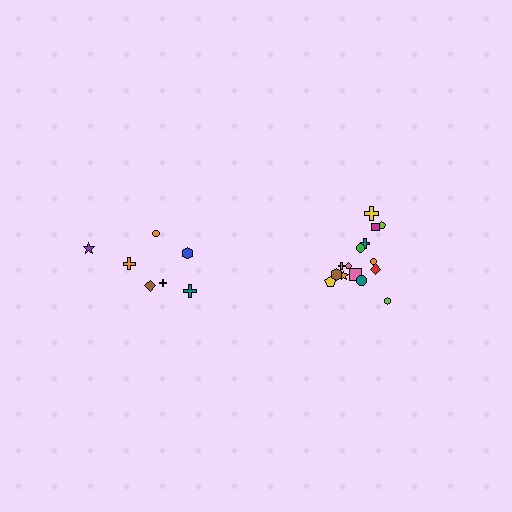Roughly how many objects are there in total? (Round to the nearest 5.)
Roughly 20 objects in total.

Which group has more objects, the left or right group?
The right group.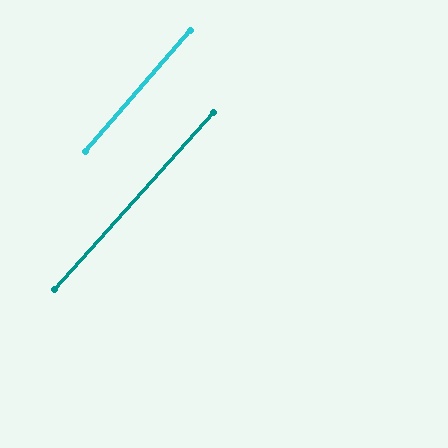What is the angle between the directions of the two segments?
Approximately 1 degree.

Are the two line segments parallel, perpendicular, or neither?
Parallel — their directions differ by only 1.1°.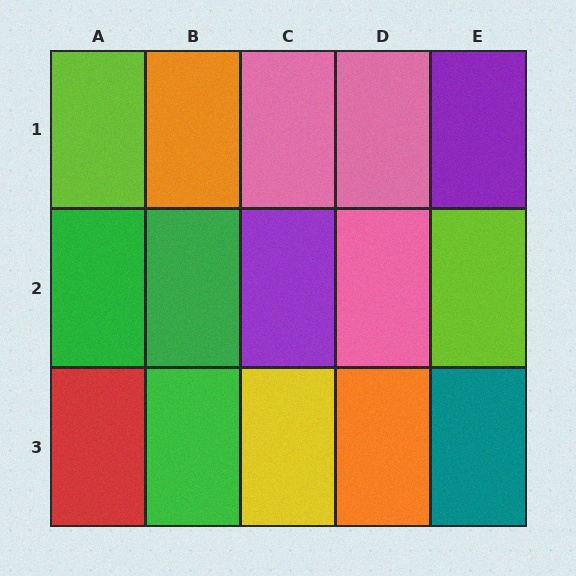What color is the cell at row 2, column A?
Green.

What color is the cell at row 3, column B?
Green.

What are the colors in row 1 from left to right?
Lime, orange, pink, pink, purple.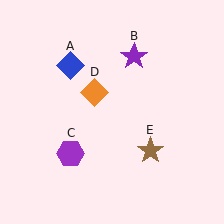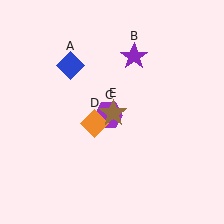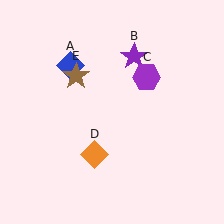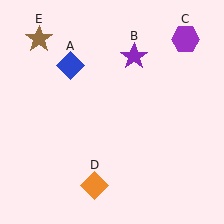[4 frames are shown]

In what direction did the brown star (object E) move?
The brown star (object E) moved up and to the left.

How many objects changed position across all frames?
3 objects changed position: purple hexagon (object C), orange diamond (object D), brown star (object E).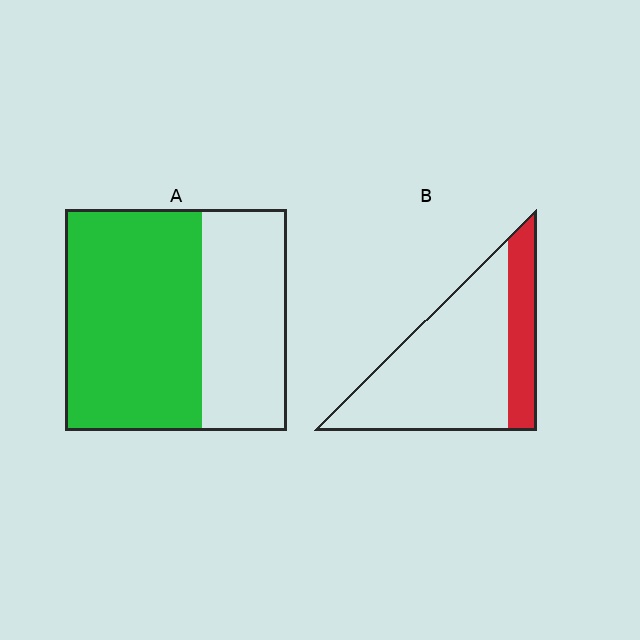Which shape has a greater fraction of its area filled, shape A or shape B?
Shape A.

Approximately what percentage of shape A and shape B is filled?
A is approximately 60% and B is approximately 25%.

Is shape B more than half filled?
No.